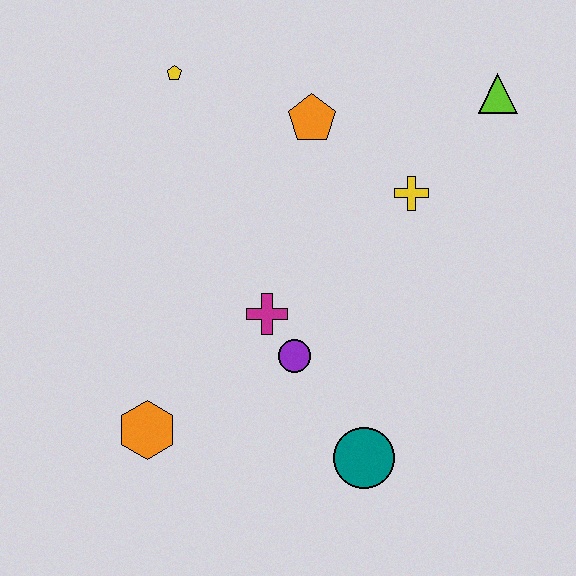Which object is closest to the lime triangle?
The yellow cross is closest to the lime triangle.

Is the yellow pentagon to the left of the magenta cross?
Yes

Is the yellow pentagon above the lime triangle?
Yes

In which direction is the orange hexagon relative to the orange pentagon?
The orange hexagon is below the orange pentagon.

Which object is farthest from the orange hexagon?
The lime triangle is farthest from the orange hexagon.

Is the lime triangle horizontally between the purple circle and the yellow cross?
No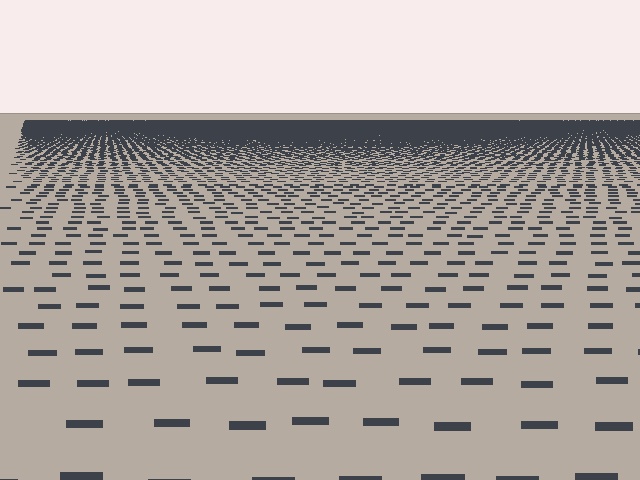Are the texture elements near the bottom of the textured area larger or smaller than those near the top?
Larger. Near the bottom, elements are closer to the viewer and appear at a bigger on-screen size.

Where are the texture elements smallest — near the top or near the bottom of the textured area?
Near the top.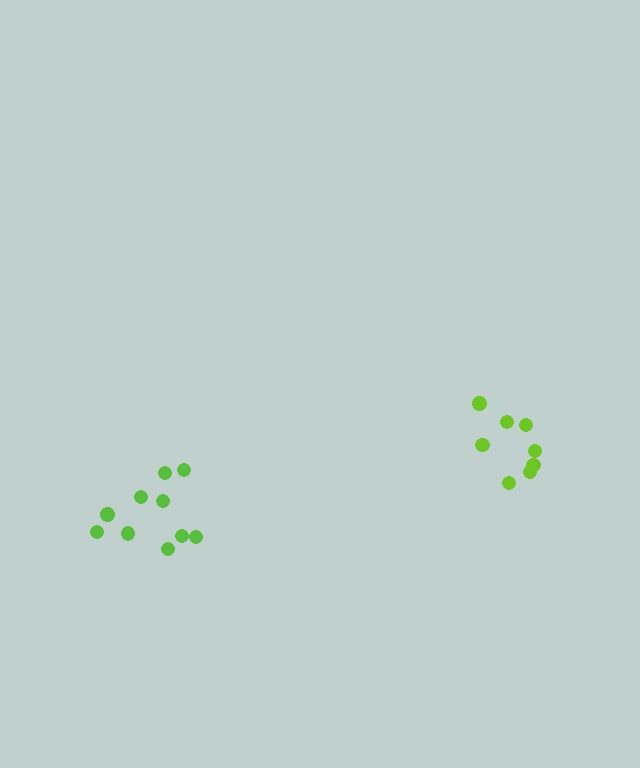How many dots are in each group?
Group 1: 8 dots, Group 2: 10 dots (18 total).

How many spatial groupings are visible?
There are 2 spatial groupings.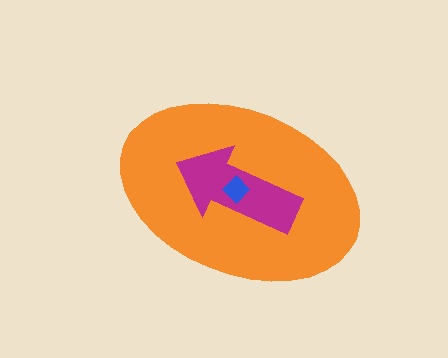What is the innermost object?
The blue diamond.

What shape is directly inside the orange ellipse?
The magenta arrow.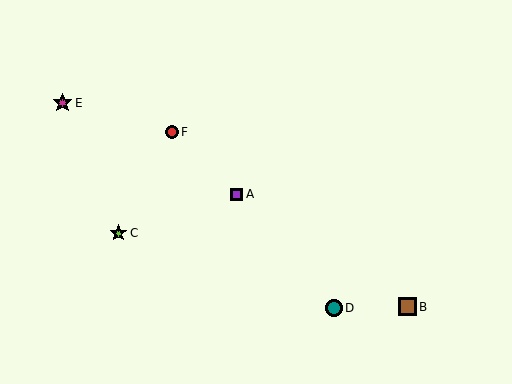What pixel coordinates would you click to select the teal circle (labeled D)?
Click at (334, 308) to select the teal circle D.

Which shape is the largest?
The magenta star (labeled E) is the largest.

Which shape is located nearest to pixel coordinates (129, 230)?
The lime star (labeled C) at (118, 233) is nearest to that location.